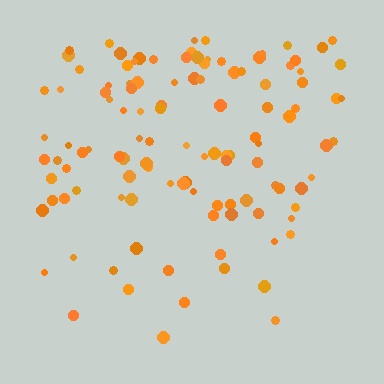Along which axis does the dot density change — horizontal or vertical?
Vertical.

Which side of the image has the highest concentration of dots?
The top.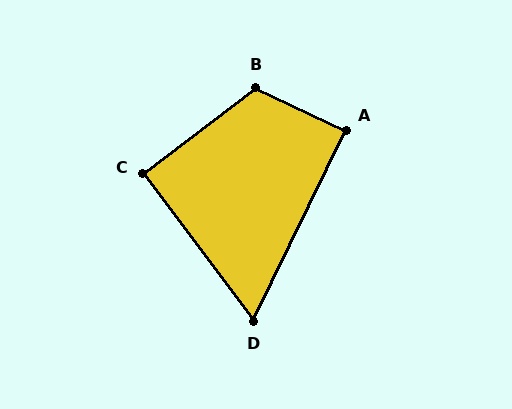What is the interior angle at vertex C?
Approximately 91 degrees (approximately right).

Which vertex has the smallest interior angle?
D, at approximately 63 degrees.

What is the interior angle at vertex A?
Approximately 89 degrees (approximately right).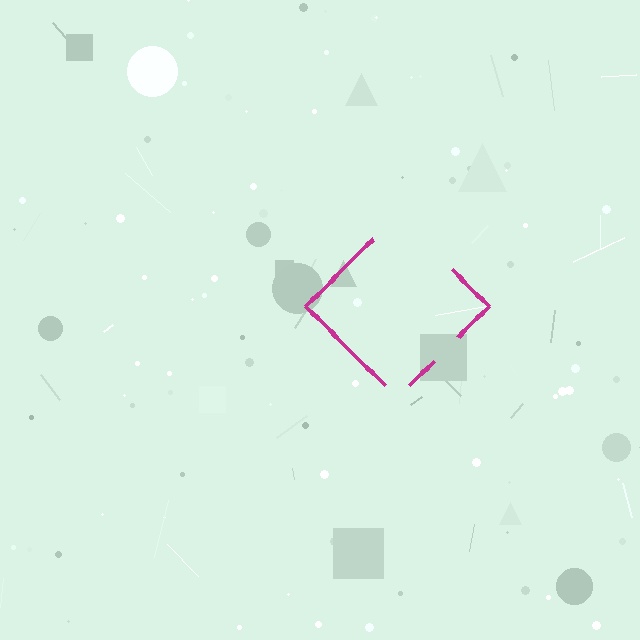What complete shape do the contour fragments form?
The contour fragments form a diamond.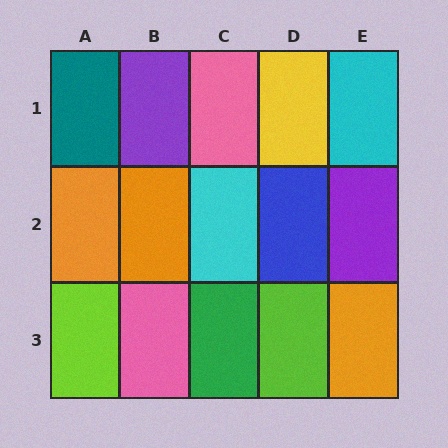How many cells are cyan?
2 cells are cyan.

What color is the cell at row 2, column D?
Blue.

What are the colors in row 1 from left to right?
Teal, purple, pink, yellow, cyan.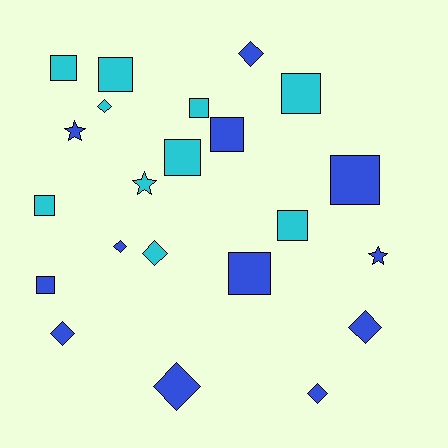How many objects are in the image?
There are 22 objects.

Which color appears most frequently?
Blue, with 12 objects.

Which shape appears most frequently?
Square, with 11 objects.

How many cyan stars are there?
There is 1 cyan star.